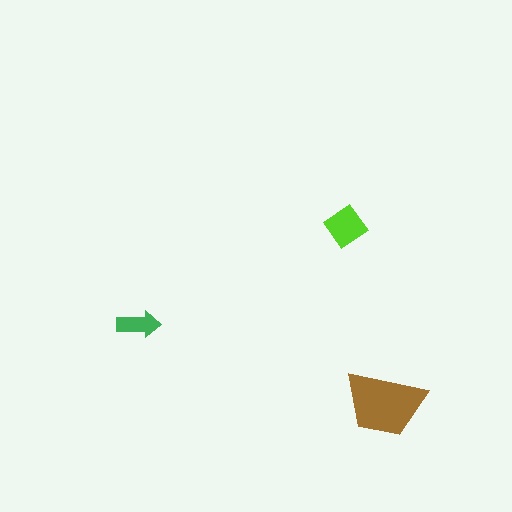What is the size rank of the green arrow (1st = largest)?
3rd.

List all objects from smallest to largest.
The green arrow, the lime diamond, the brown trapezoid.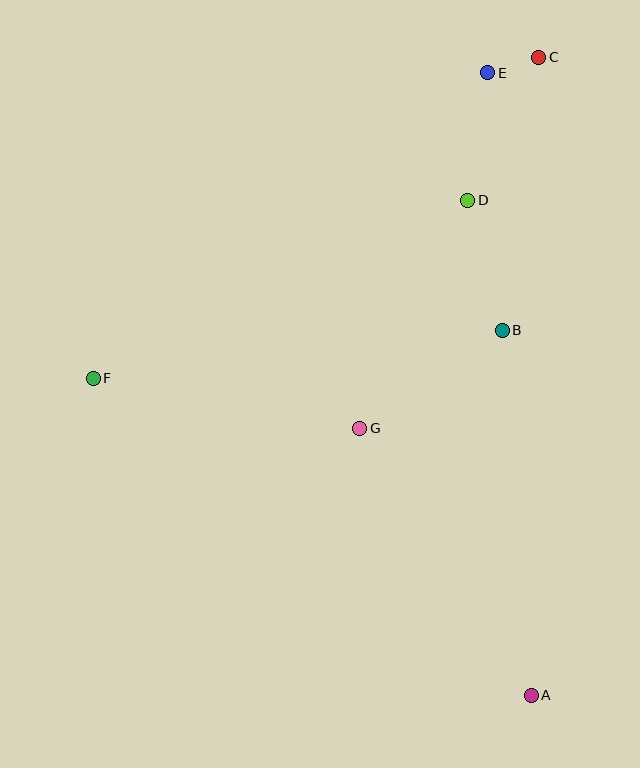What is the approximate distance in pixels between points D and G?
The distance between D and G is approximately 252 pixels.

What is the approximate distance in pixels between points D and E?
The distance between D and E is approximately 129 pixels.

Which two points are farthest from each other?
Points A and C are farthest from each other.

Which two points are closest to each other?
Points C and E are closest to each other.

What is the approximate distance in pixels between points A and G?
The distance between A and G is approximately 317 pixels.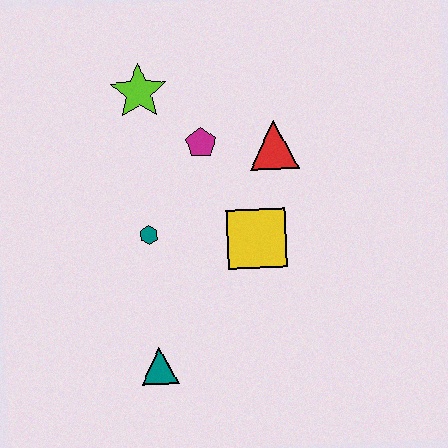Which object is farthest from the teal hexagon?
The red triangle is farthest from the teal hexagon.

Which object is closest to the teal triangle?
The teal hexagon is closest to the teal triangle.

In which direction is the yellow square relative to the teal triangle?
The yellow square is above the teal triangle.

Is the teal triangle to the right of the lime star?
Yes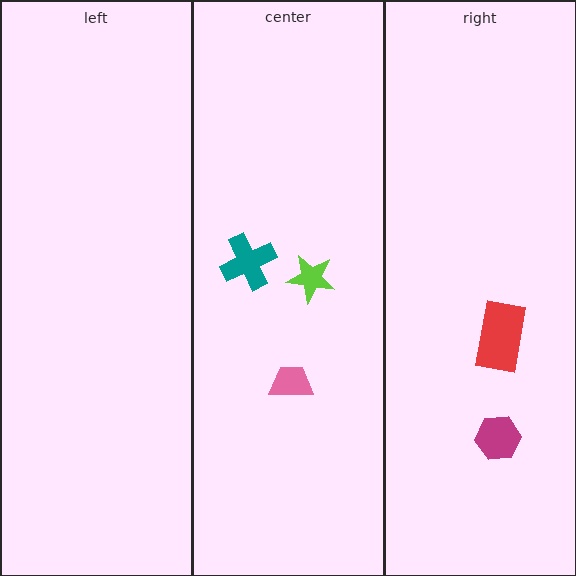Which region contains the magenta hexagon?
The right region.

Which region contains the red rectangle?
The right region.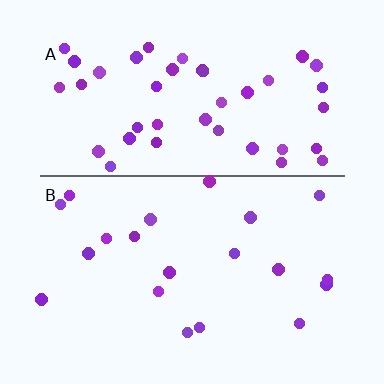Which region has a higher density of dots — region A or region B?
A (the top).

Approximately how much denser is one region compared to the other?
Approximately 2.1× — region A over region B.